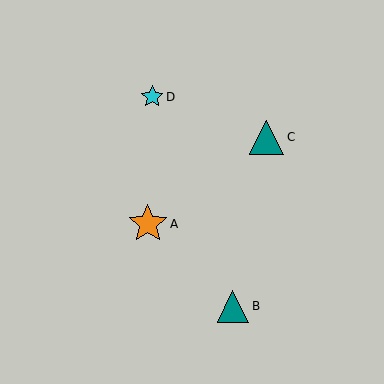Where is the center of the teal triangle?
The center of the teal triangle is at (267, 137).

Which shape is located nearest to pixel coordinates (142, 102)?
The cyan star (labeled D) at (152, 97) is nearest to that location.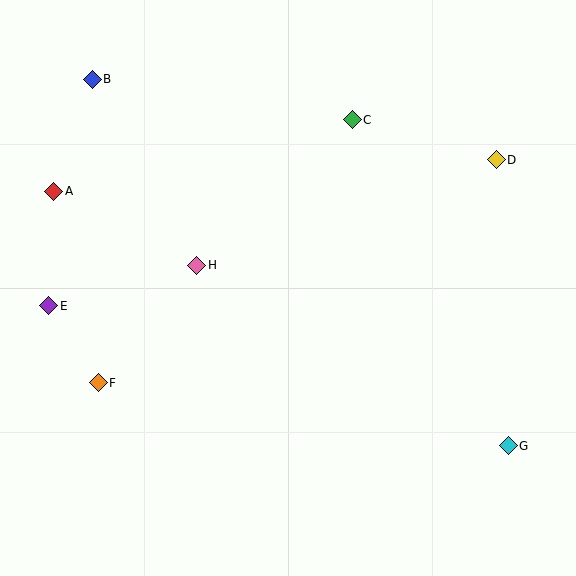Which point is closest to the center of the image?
Point H at (197, 265) is closest to the center.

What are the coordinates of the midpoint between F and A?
The midpoint between F and A is at (76, 287).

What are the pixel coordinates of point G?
Point G is at (508, 446).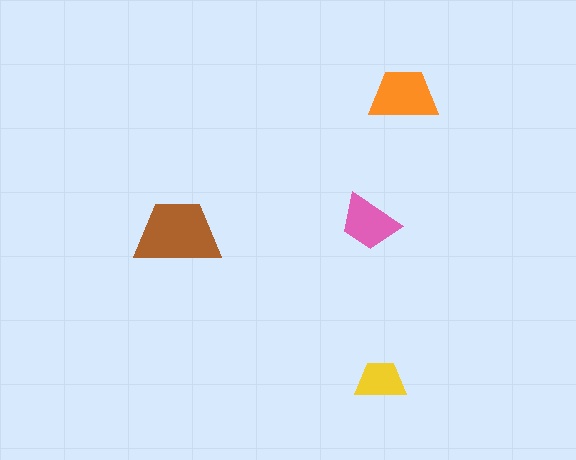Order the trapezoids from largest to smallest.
the brown one, the orange one, the pink one, the yellow one.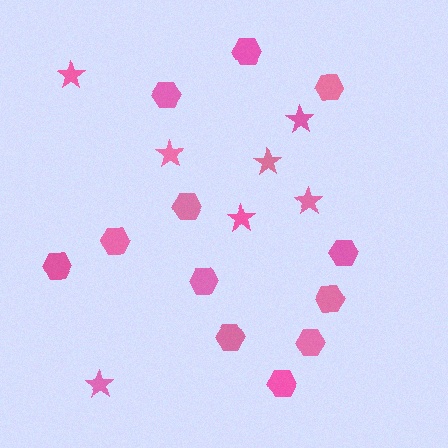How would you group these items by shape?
There are 2 groups: one group of hexagons (12) and one group of stars (7).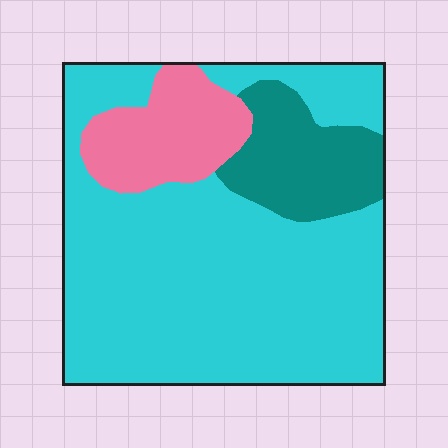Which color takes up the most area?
Cyan, at roughly 70%.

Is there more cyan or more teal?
Cyan.